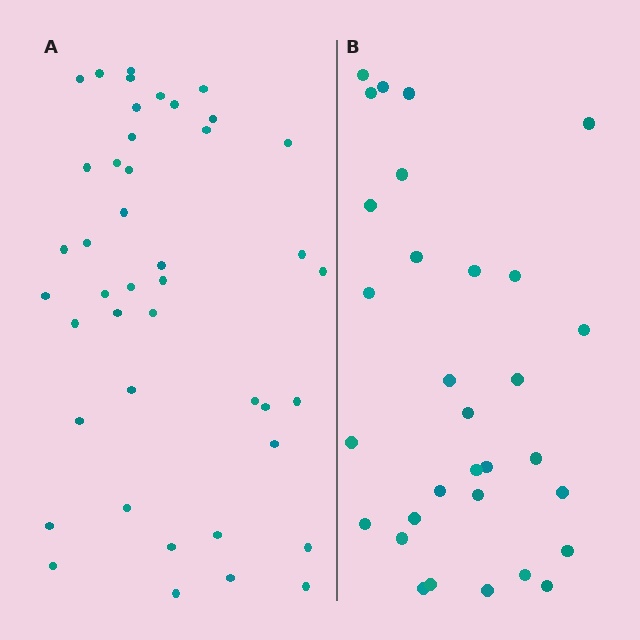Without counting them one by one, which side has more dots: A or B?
Region A (the left region) has more dots.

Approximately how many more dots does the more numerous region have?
Region A has roughly 12 or so more dots than region B.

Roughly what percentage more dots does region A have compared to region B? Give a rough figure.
About 40% more.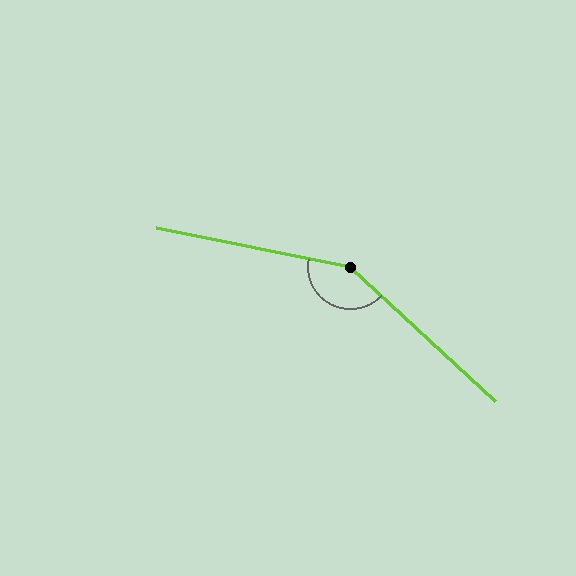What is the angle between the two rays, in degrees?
Approximately 148 degrees.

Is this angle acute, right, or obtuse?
It is obtuse.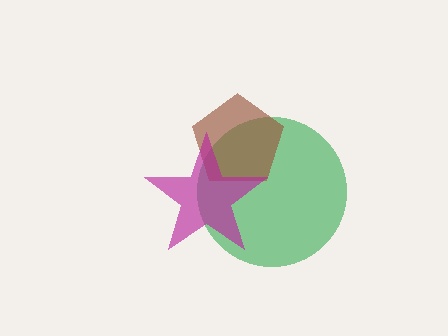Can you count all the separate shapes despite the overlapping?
Yes, there are 3 separate shapes.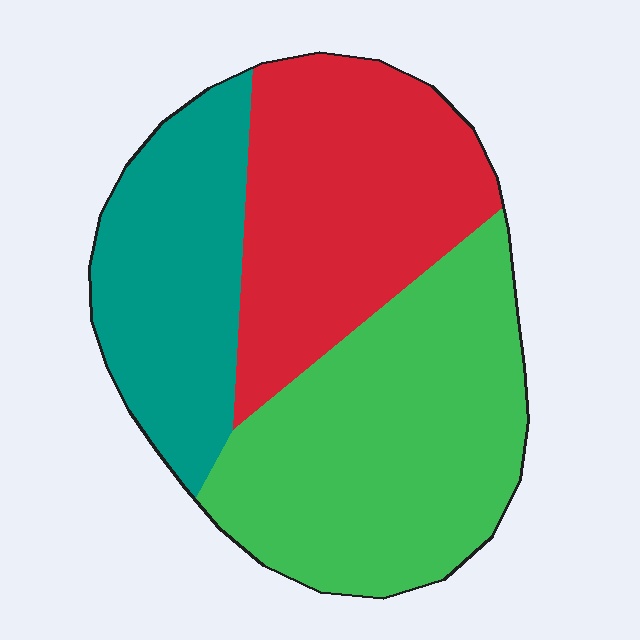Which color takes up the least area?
Teal, at roughly 25%.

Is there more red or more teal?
Red.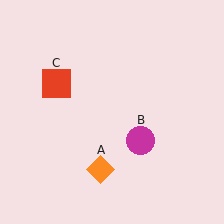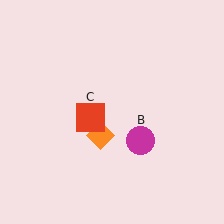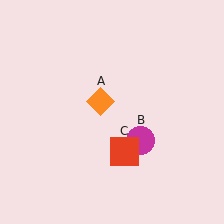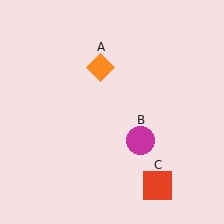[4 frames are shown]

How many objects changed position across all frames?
2 objects changed position: orange diamond (object A), red square (object C).